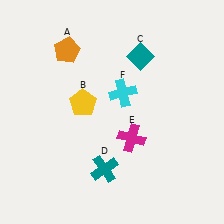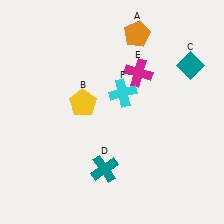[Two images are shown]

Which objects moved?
The objects that moved are: the orange pentagon (A), the teal diamond (C), the magenta cross (E).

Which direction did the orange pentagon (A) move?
The orange pentagon (A) moved right.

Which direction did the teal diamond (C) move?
The teal diamond (C) moved right.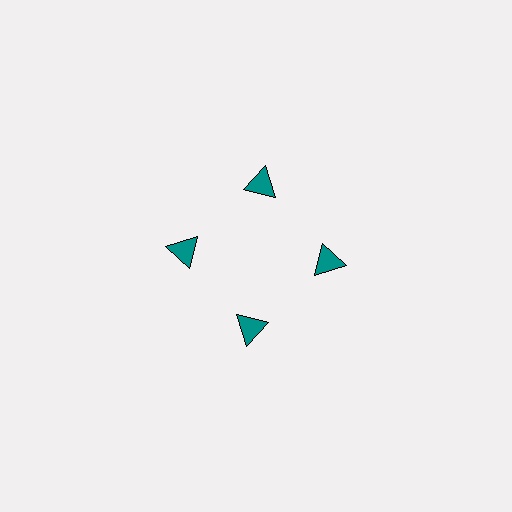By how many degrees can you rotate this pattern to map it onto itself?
The pattern maps onto itself every 90 degrees of rotation.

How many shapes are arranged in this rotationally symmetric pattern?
There are 4 shapes, arranged in 4 groups of 1.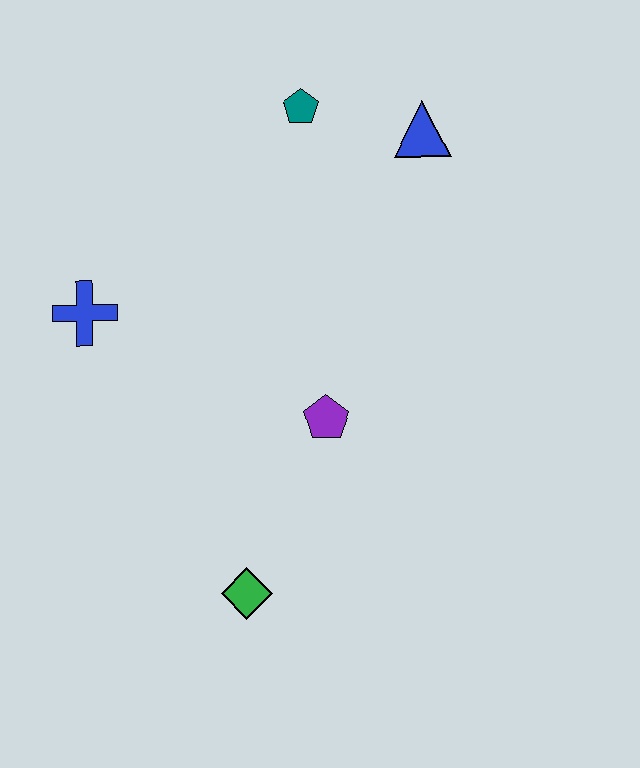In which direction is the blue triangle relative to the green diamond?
The blue triangle is above the green diamond.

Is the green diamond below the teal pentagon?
Yes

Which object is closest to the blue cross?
The purple pentagon is closest to the blue cross.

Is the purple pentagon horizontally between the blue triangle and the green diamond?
Yes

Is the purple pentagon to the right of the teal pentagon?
Yes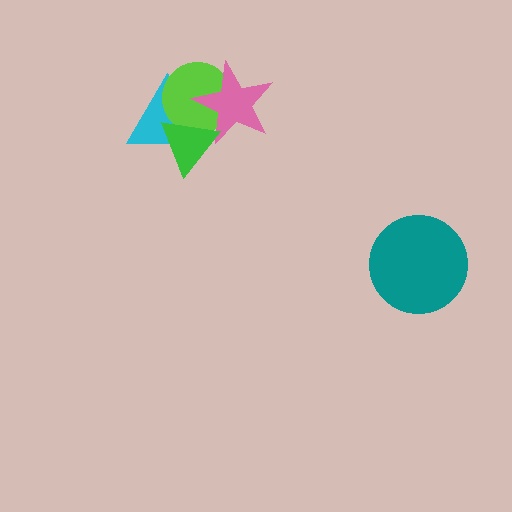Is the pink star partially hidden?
Yes, it is partially covered by another shape.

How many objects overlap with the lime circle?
3 objects overlap with the lime circle.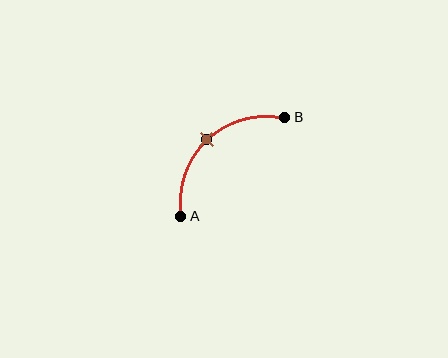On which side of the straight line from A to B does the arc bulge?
The arc bulges above and to the left of the straight line connecting A and B.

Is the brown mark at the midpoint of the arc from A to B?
Yes. The brown mark lies on the arc at equal arc-length from both A and B — it is the arc midpoint.